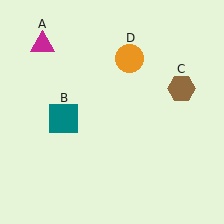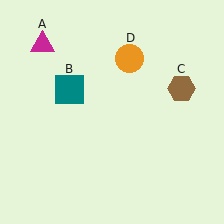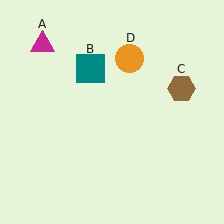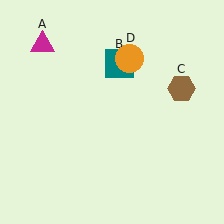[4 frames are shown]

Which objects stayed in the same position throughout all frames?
Magenta triangle (object A) and brown hexagon (object C) and orange circle (object D) remained stationary.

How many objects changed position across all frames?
1 object changed position: teal square (object B).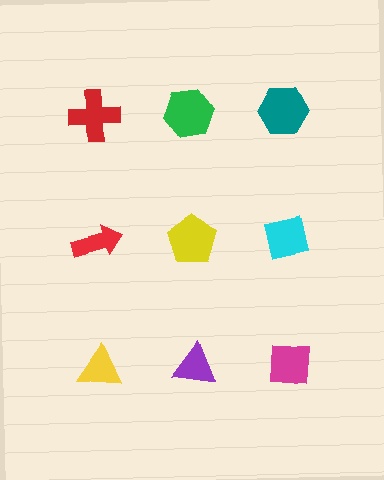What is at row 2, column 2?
A yellow pentagon.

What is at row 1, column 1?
A red cross.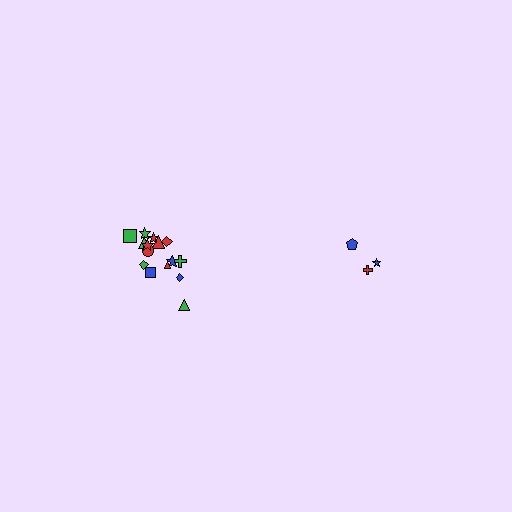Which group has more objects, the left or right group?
The left group.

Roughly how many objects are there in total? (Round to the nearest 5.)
Roughly 20 objects in total.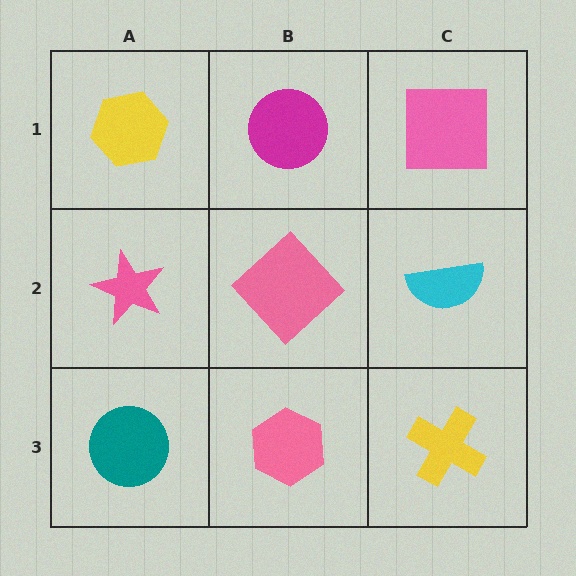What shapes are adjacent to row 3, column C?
A cyan semicircle (row 2, column C), a pink hexagon (row 3, column B).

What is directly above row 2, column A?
A yellow hexagon.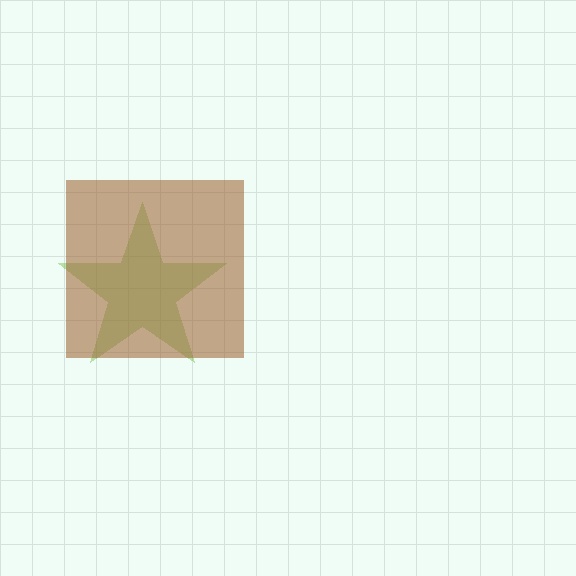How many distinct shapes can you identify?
There are 2 distinct shapes: a lime star, a brown square.